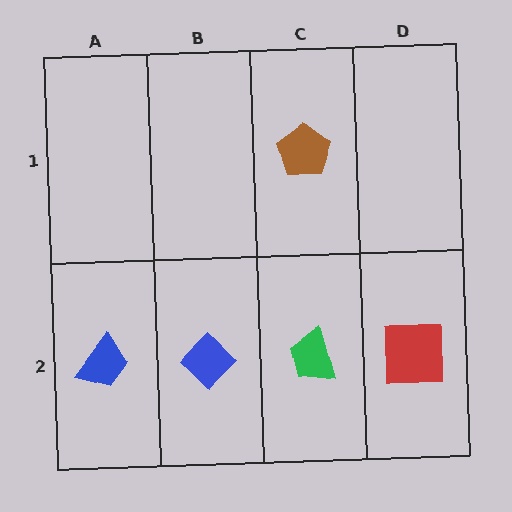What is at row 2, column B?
A blue diamond.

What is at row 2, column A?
A blue trapezoid.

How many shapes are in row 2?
4 shapes.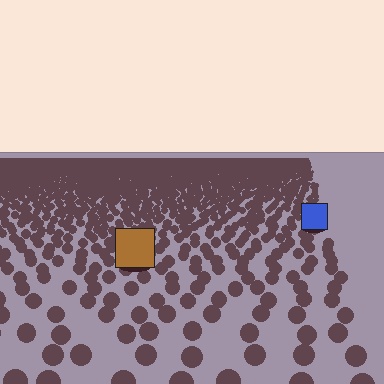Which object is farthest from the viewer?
The blue square is farthest from the viewer. It appears smaller and the ground texture around it is denser.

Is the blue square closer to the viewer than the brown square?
No. The brown square is closer — you can tell from the texture gradient: the ground texture is coarser near it.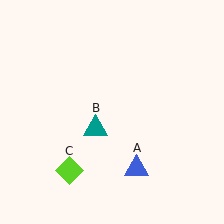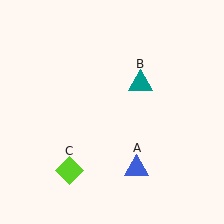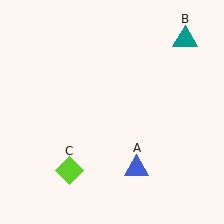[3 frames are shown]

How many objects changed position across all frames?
1 object changed position: teal triangle (object B).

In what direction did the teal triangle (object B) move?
The teal triangle (object B) moved up and to the right.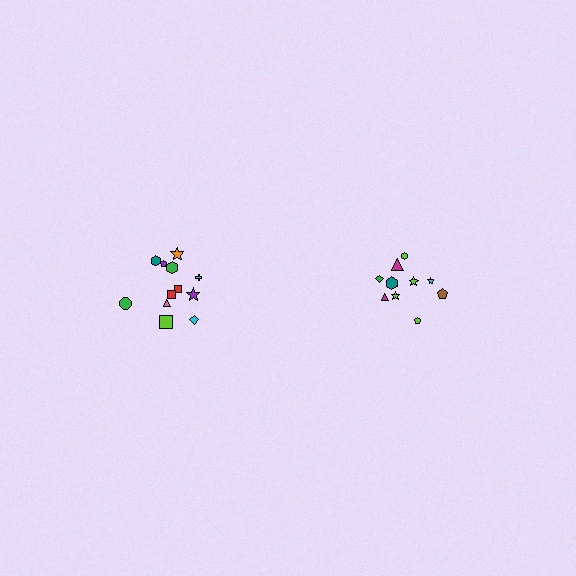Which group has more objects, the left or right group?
The left group.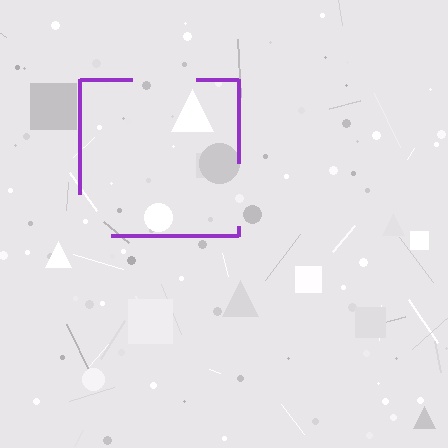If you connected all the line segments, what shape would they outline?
They would outline a square.